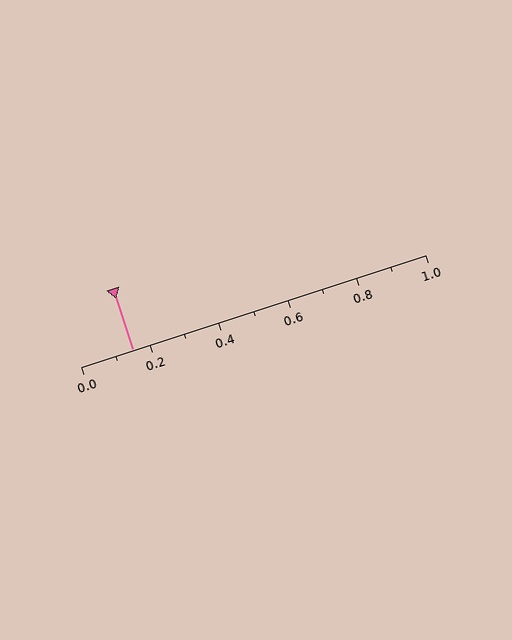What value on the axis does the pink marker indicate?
The marker indicates approximately 0.15.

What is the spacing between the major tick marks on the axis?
The major ticks are spaced 0.2 apart.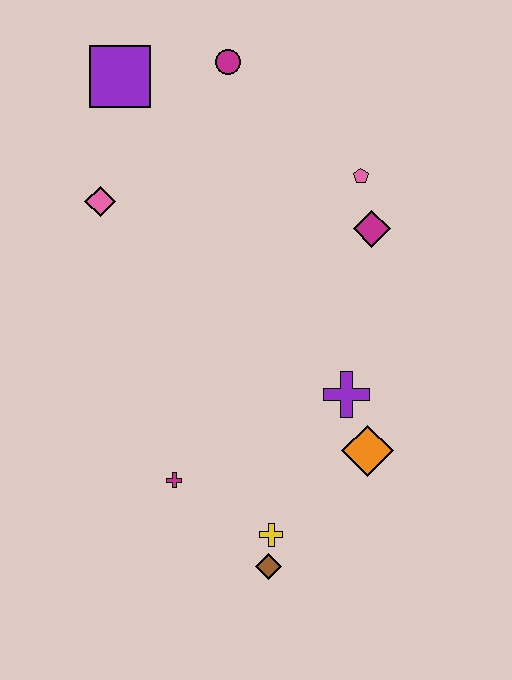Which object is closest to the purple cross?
The orange diamond is closest to the purple cross.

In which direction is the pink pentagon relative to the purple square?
The pink pentagon is to the right of the purple square.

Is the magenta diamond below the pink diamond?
Yes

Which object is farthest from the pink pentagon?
The brown diamond is farthest from the pink pentagon.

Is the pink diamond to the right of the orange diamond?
No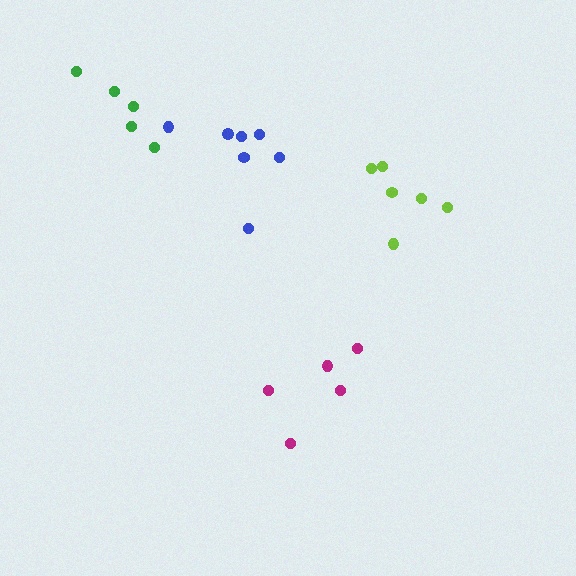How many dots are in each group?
Group 1: 7 dots, Group 2: 5 dots, Group 3: 5 dots, Group 4: 6 dots (23 total).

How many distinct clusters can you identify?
There are 4 distinct clusters.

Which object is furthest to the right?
The lime cluster is rightmost.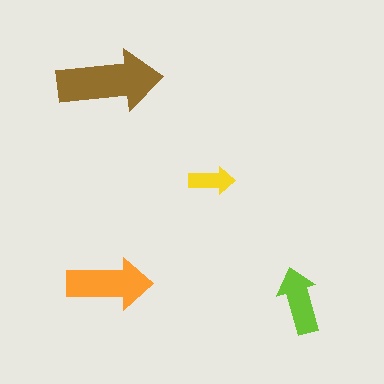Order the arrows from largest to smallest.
the brown one, the orange one, the lime one, the yellow one.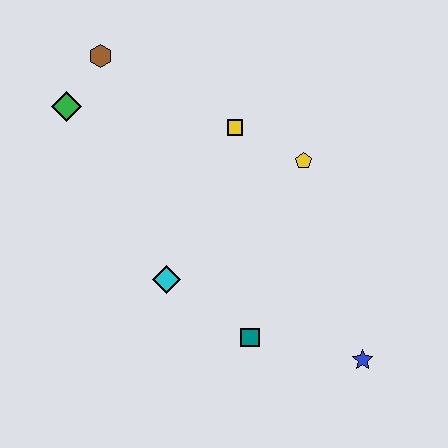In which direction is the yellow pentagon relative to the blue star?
The yellow pentagon is above the blue star.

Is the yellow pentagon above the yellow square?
No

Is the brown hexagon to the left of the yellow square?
Yes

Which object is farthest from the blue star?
The brown hexagon is farthest from the blue star.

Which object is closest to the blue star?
The teal square is closest to the blue star.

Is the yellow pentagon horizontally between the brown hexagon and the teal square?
No